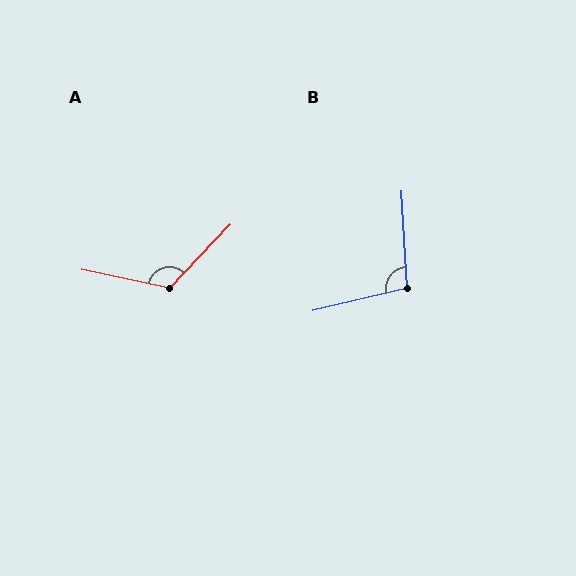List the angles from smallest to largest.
B (100°), A (122°).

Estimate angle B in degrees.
Approximately 100 degrees.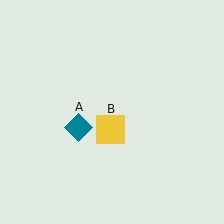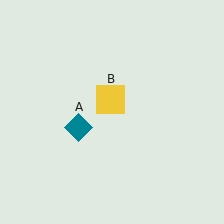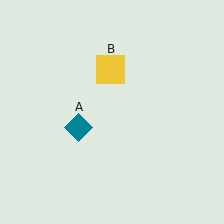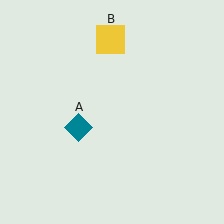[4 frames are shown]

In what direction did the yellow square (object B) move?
The yellow square (object B) moved up.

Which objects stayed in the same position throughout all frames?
Teal diamond (object A) remained stationary.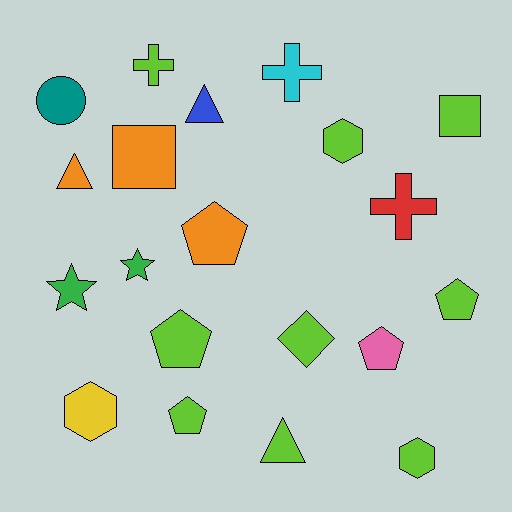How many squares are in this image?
There are 2 squares.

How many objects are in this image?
There are 20 objects.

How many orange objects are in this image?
There are 3 orange objects.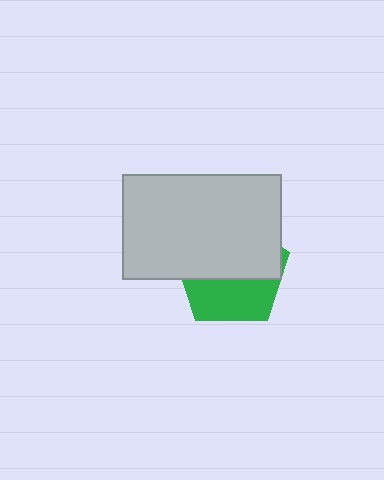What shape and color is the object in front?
The object in front is a light gray rectangle.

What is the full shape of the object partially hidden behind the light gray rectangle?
The partially hidden object is a green pentagon.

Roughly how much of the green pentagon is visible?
A small part of it is visible (roughly 42%).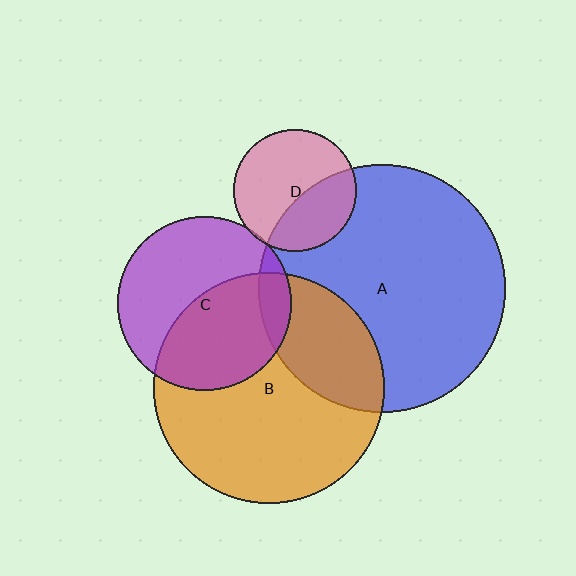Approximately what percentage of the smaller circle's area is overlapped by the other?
Approximately 25%.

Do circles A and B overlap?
Yes.